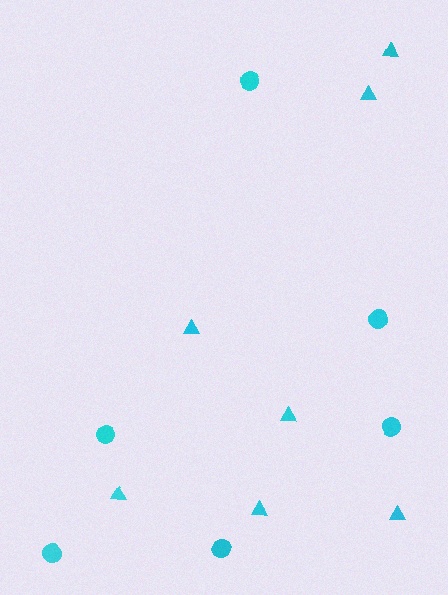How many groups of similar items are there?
There are 2 groups: one group of triangles (7) and one group of circles (6).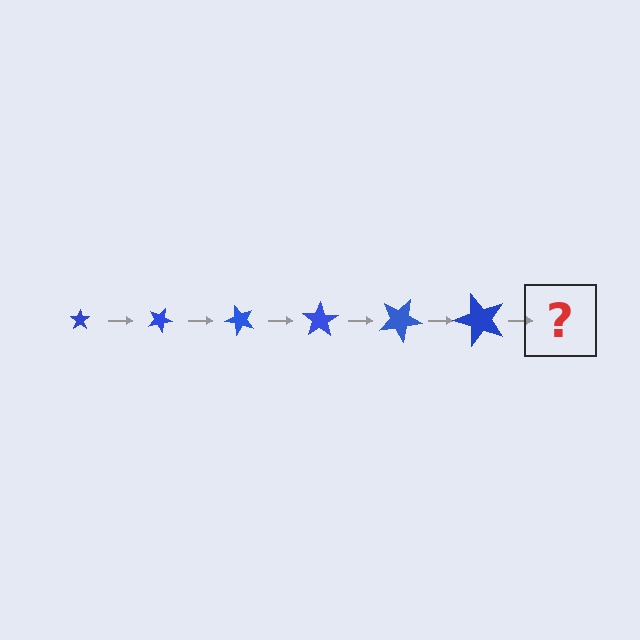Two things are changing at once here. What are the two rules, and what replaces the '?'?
The two rules are that the star grows larger each step and it rotates 25 degrees each step. The '?' should be a star, larger than the previous one and rotated 150 degrees from the start.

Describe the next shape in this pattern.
It should be a star, larger than the previous one and rotated 150 degrees from the start.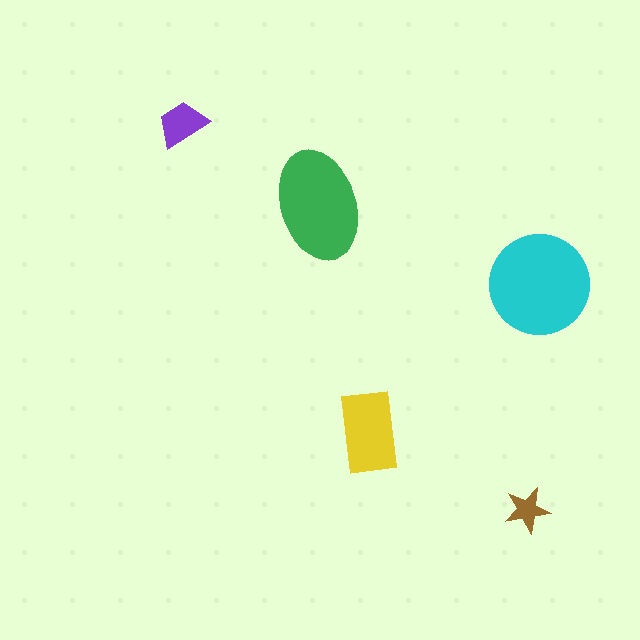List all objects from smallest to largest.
The brown star, the purple trapezoid, the yellow rectangle, the green ellipse, the cyan circle.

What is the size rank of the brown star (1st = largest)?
5th.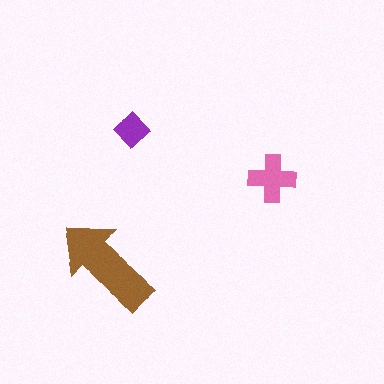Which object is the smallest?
The purple diamond.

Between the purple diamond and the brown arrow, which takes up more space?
The brown arrow.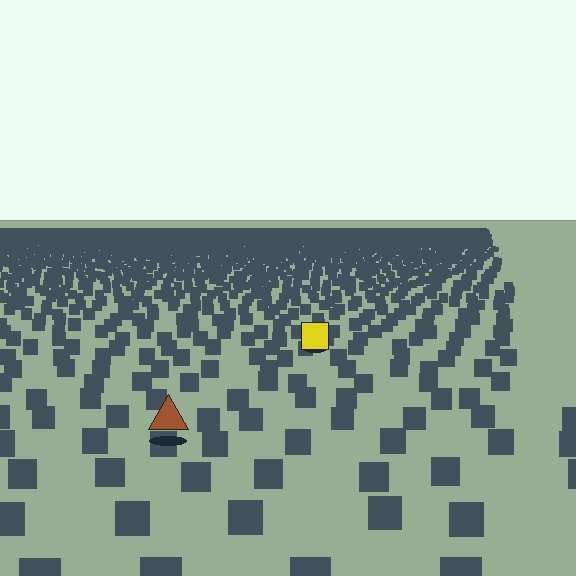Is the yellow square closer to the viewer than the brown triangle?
No. The brown triangle is closer — you can tell from the texture gradient: the ground texture is coarser near it.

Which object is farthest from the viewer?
The yellow square is farthest from the viewer. It appears smaller and the ground texture around it is denser.